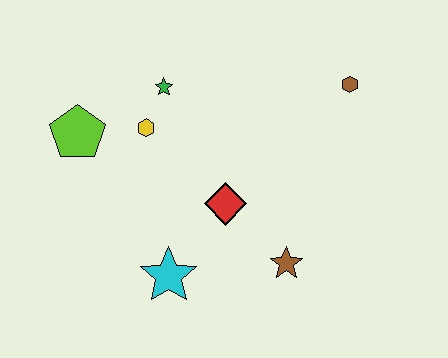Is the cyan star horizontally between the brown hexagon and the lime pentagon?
Yes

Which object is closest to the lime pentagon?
The yellow hexagon is closest to the lime pentagon.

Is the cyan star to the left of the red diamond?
Yes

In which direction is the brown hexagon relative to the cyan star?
The brown hexagon is above the cyan star.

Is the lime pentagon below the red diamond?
No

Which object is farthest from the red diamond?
The brown hexagon is farthest from the red diamond.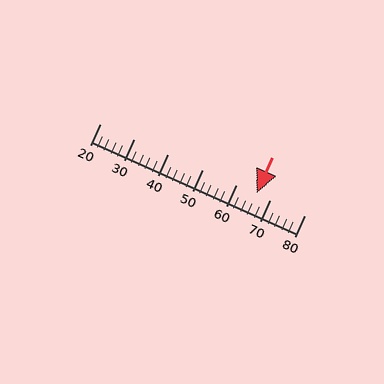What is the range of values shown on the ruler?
The ruler shows values from 20 to 80.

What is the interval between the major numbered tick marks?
The major tick marks are spaced 10 units apart.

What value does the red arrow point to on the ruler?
The red arrow points to approximately 66.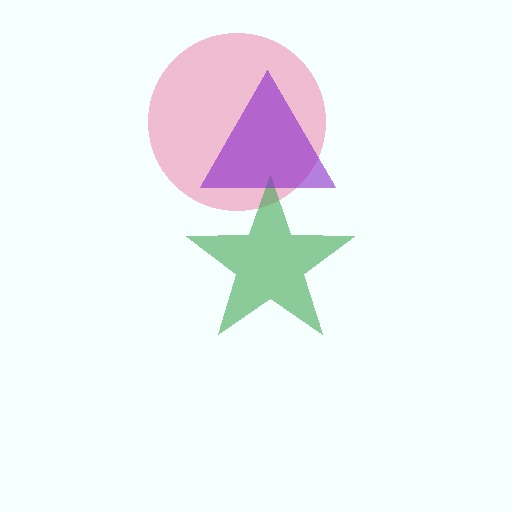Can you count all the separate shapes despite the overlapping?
Yes, there are 3 separate shapes.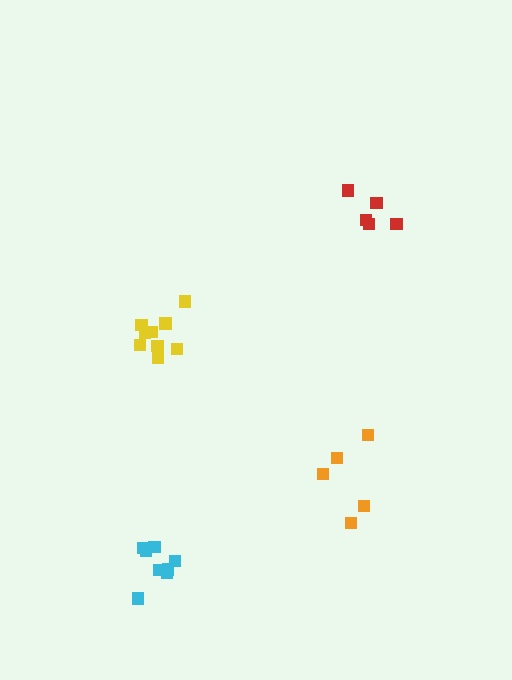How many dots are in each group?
Group 1: 5 dots, Group 2: 8 dots, Group 3: 9 dots, Group 4: 5 dots (27 total).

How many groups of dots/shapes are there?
There are 4 groups.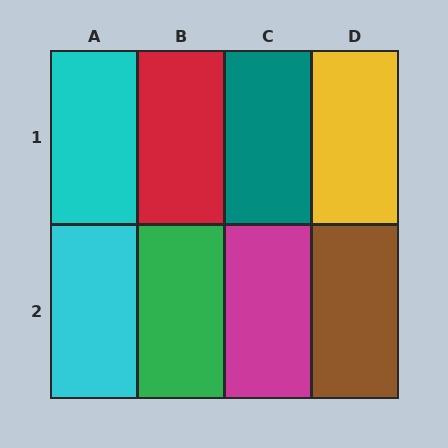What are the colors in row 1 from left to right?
Cyan, red, teal, yellow.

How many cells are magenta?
1 cell is magenta.